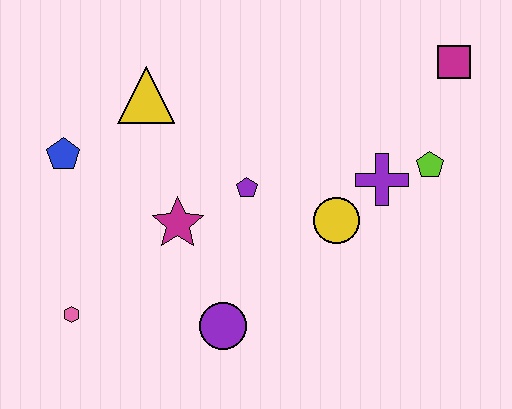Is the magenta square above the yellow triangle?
Yes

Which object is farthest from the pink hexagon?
The magenta square is farthest from the pink hexagon.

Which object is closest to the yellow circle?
The purple cross is closest to the yellow circle.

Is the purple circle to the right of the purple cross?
No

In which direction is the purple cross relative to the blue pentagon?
The purple cross is to the right of the blue pentagon.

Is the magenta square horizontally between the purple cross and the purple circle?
No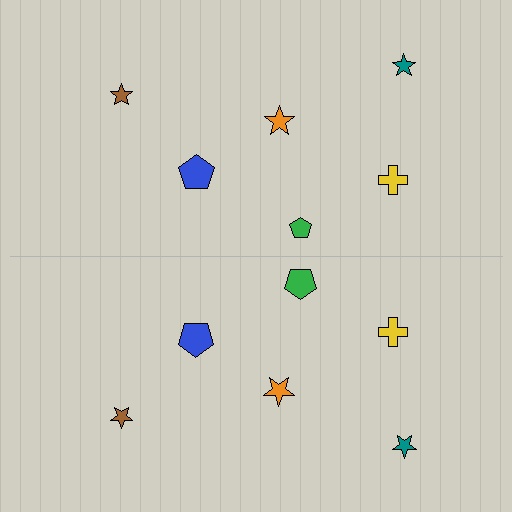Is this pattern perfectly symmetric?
No, the pattern is not perfectly symmetric. The green pentagon on the bottom side has a different size than its mirror counterpart.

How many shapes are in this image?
There are 12 shapes in this image.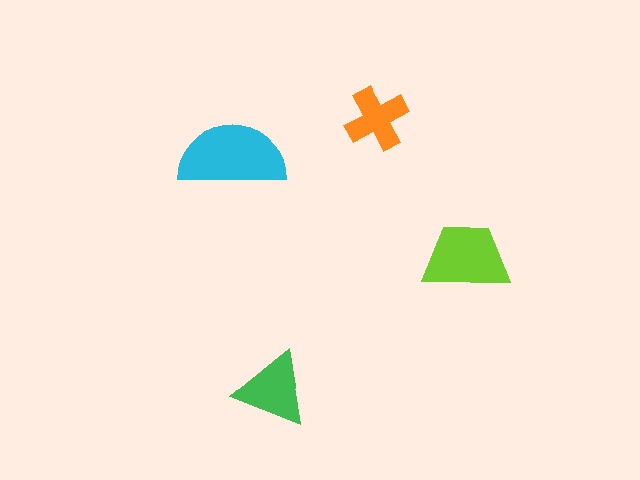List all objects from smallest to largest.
The orange cross, the green triangle, the lime trapezoid, the cyan semicircle.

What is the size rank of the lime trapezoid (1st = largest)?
2nd.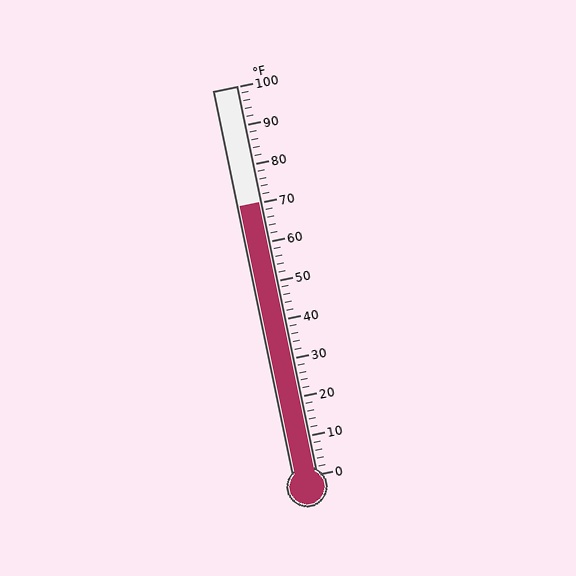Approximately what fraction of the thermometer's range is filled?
The thermometer is filled to approximately 70% of its range.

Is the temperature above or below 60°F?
The temperature is above 60°F.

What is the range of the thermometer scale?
The thermometer scale ranges from 0°F to 100°F.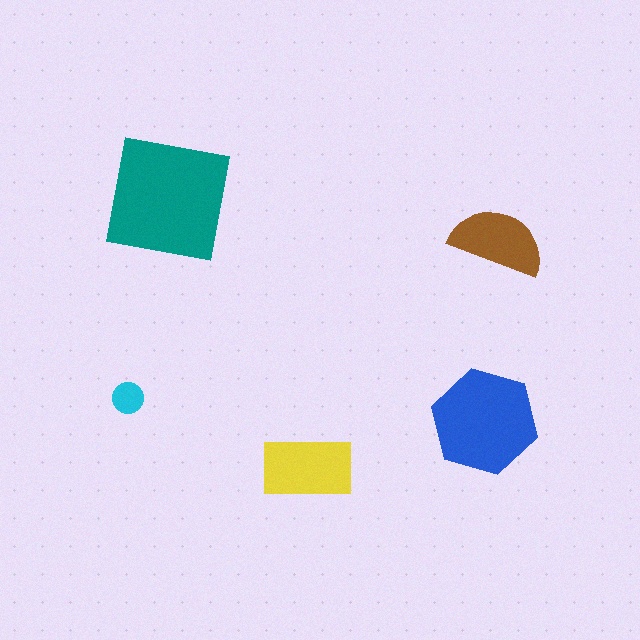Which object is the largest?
The teal square.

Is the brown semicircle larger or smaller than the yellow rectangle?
Smaller.